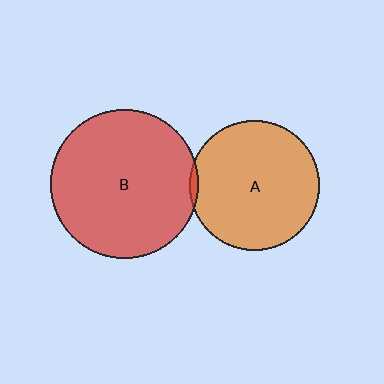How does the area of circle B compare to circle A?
Approximately 1.3 times.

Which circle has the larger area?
Circle B (red).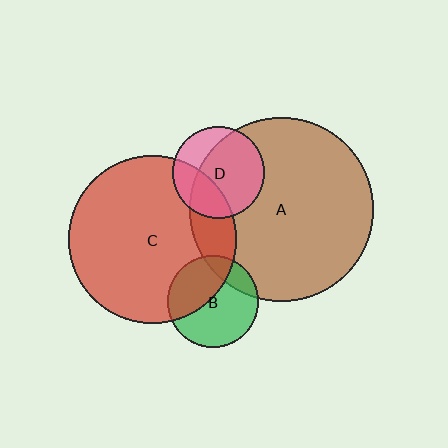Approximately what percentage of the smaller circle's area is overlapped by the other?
Approximately 30%.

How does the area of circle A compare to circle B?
Approximately 4.0 times.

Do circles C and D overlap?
Yes.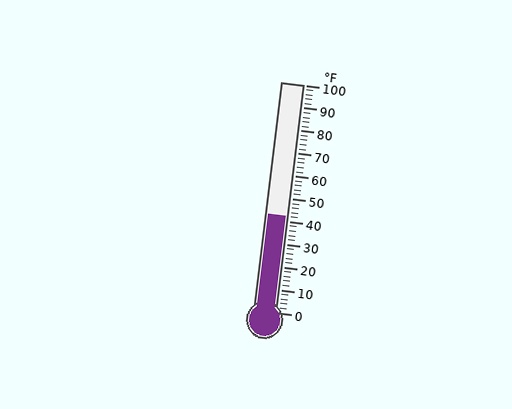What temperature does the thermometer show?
The thermometer shows approximately 42°F.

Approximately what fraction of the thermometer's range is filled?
The thermometer is filled to approximately 40% of its range.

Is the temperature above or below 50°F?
The temperature is below 50°F.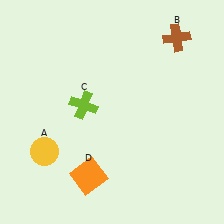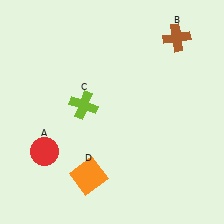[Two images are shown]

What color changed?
The circle (A) changed from yellow in Image 1 to red in Image 2.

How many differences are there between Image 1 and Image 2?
There is 1 difference between the two images.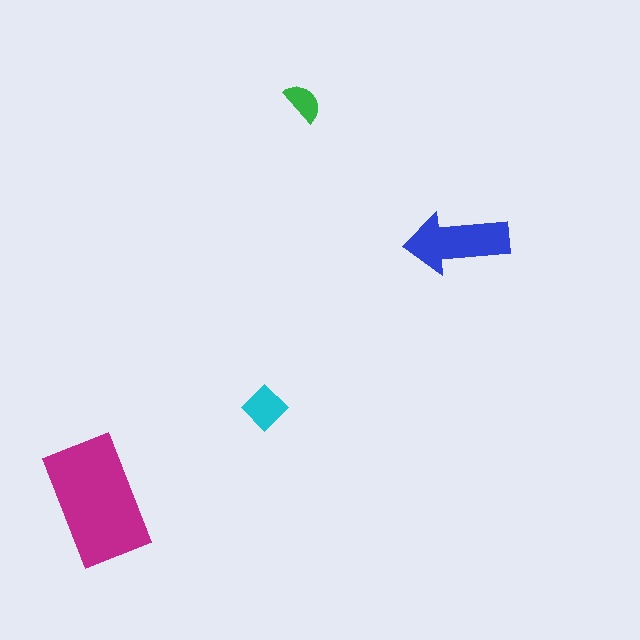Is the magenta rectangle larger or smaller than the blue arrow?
Larger.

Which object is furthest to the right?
The blue arrow is rightmost.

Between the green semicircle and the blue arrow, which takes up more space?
The blue arrow.